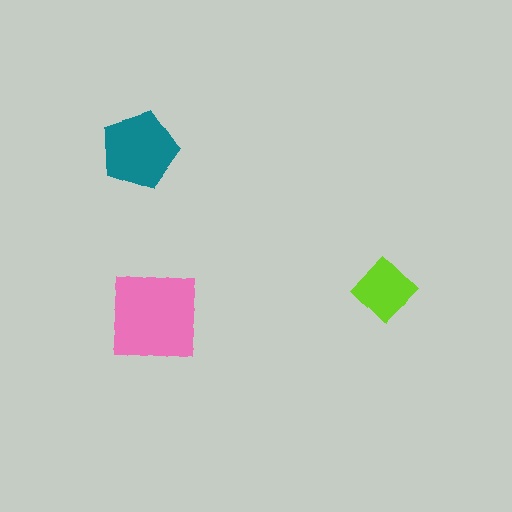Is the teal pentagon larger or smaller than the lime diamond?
Larger.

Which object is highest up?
The teal pentagon is topmost.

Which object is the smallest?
The lime diamond.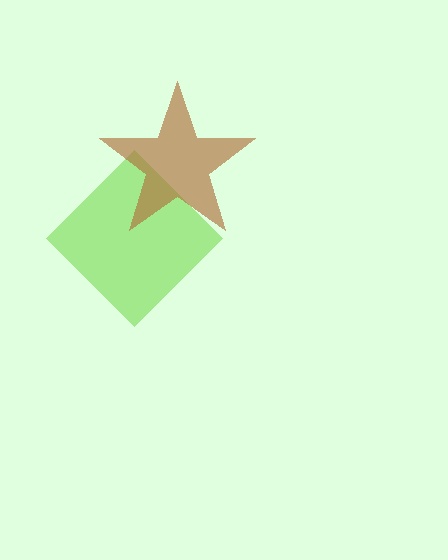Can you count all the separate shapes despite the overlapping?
Yes, there are 2 separate shapes.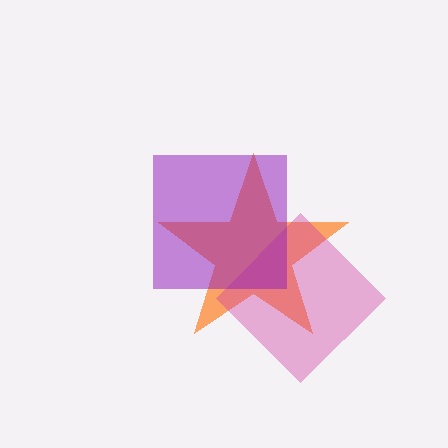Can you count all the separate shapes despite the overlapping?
Yes, there are 3 separate shapes.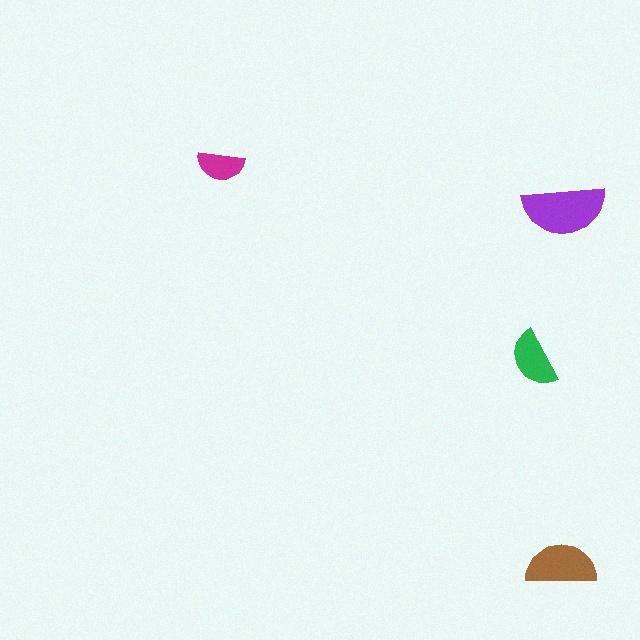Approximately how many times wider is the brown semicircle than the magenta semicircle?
About 1.5 times wider.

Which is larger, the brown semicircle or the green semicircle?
The brown one.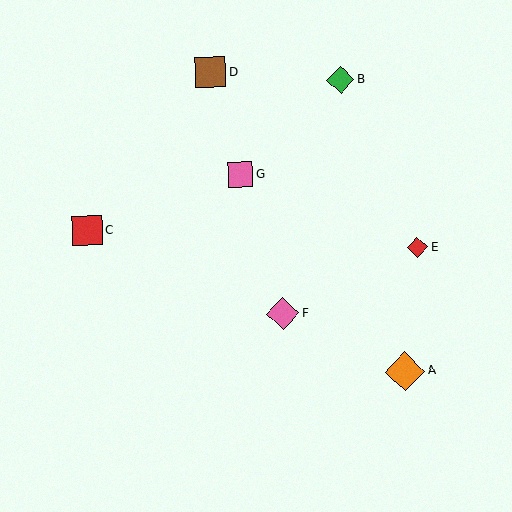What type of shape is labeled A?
Shape A is an orange diamond.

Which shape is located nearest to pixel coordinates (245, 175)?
The pink square (labeled G) at (240, 174) is nearest to that location.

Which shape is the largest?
The orange diamond (labeled A) is the largest.